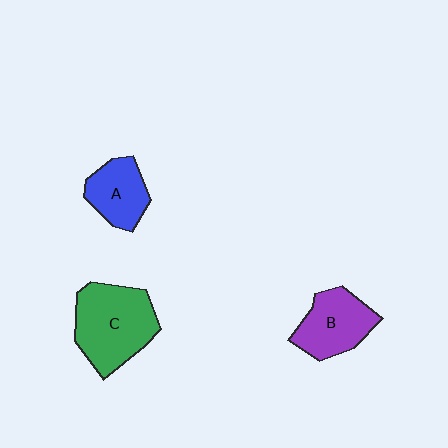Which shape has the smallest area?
Shape A (blue).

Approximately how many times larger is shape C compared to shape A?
Approximately 1.7 times.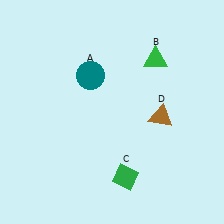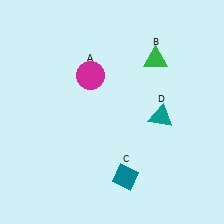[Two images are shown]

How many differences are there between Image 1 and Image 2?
There are 3 differences between the two images.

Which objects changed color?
A changed from teal to magenta. C changed from green to teal. D changed from brown to teal.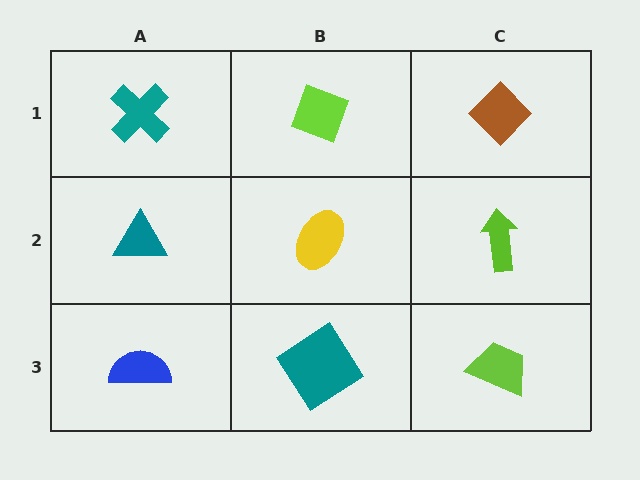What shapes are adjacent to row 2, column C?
A brown diamond (row 1, column C), a lime trapezoid (row 3, column C), a yellow ellipse (row 2, column B).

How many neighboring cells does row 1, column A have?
2.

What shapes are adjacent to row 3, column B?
A yellow ellipse (row 2, column B), a blue semicircle (row 3, column A), a lime trapezoid (row 3, column C).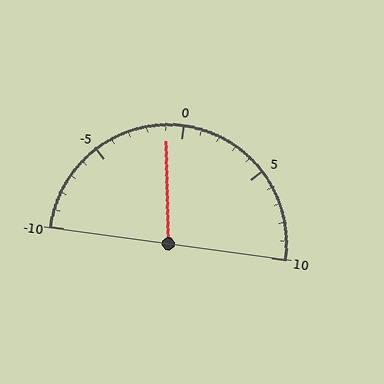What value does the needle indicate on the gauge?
The needle indicates approximately -1.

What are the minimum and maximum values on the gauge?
The gauge ranges from -10 to 10.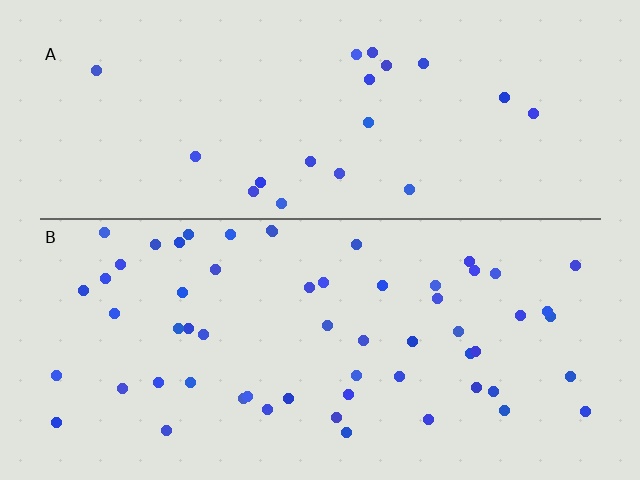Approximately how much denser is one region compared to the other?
Approximately 2.8× — region B over region A.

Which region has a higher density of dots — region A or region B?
B (the bottom).